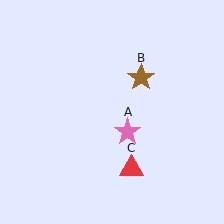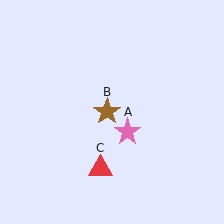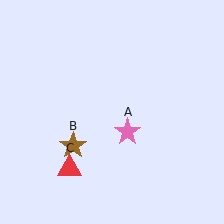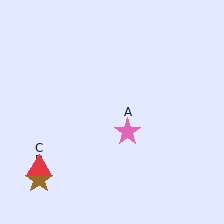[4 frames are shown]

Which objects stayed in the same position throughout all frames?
Pink star (object A) remained stationary.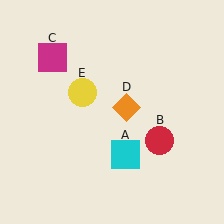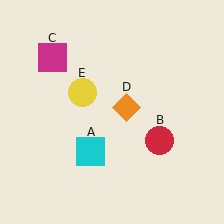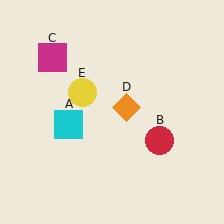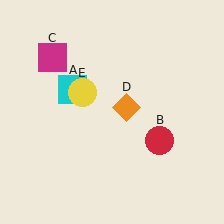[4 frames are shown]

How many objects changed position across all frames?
1 object changed position: cyan square (object A).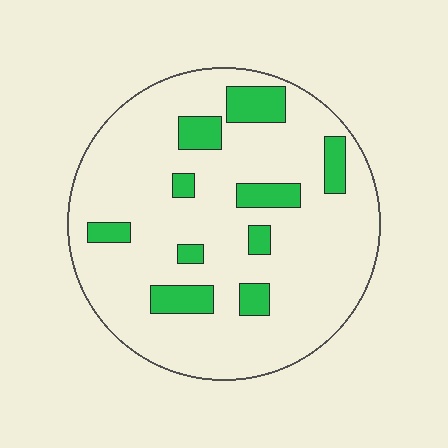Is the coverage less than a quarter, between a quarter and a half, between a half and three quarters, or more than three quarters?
Less than a quarter.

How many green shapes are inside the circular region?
10.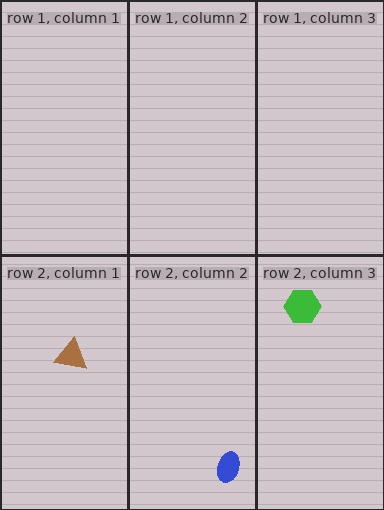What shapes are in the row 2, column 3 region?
The green hexagon.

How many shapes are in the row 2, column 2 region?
1.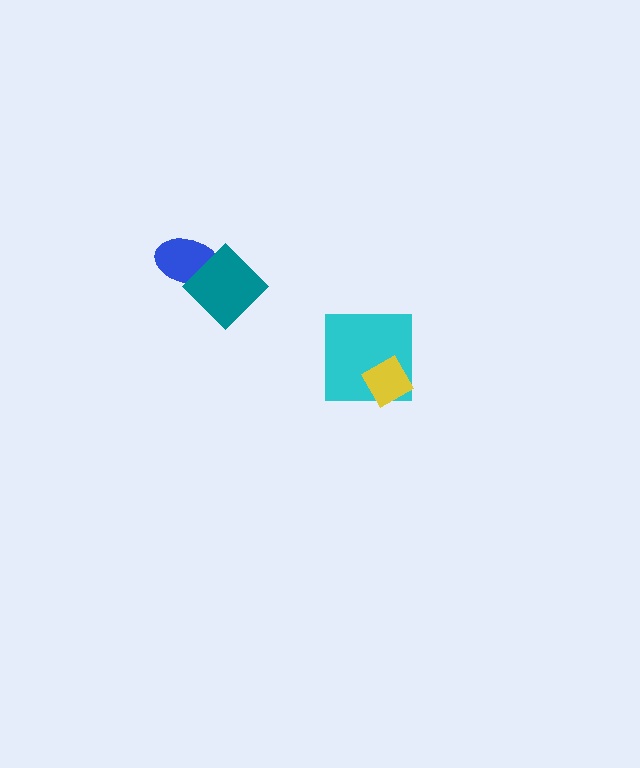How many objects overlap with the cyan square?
1 object overlaps with the cyan square.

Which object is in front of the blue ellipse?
The teal diamond is in front of the blue ellipse.